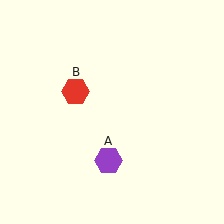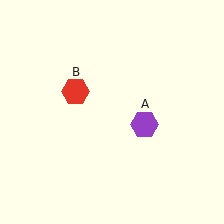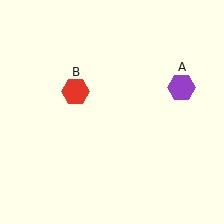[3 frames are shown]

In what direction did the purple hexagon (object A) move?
The purple hexagon (object A) moved up and to the right.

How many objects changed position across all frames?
1 object changed position: purple hexagon (object A).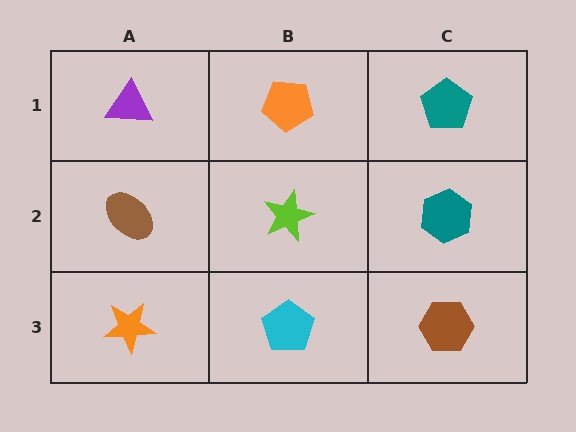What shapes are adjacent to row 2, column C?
A teal pentagon (row 1, column C), a brown hexagon (row 3, column C), a lime star (row 2, column B).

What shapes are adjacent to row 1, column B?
A lime star (row 2, column B), a purple triangle (row 1, column A), a teal pentagon (row 1, column C).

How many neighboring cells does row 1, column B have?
3.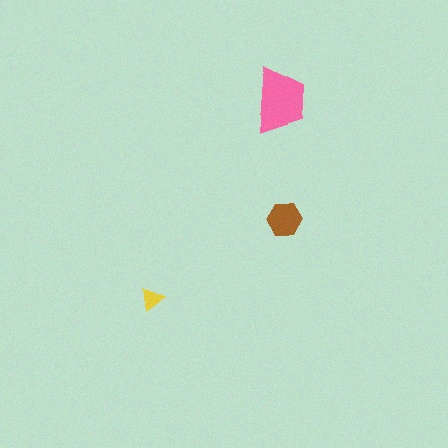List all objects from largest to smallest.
The pink trapezoid, the brown hexagon, the yellow triangle.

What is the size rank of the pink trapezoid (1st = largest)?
1st.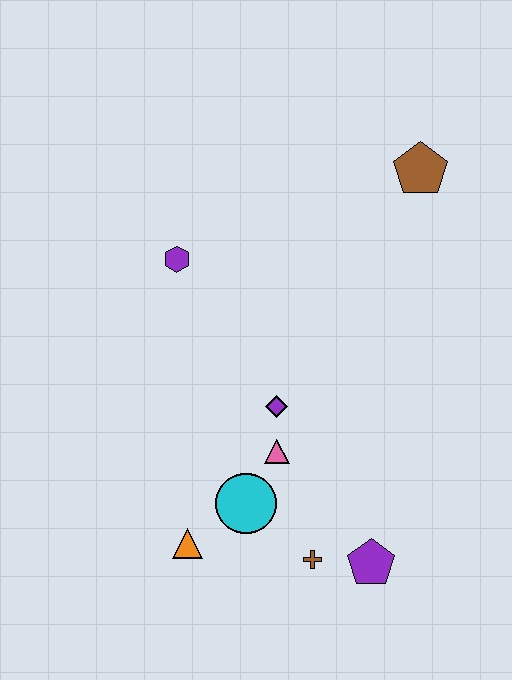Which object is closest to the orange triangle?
The cyan circle is closest to the orange triangle.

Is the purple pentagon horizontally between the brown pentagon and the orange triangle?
Yes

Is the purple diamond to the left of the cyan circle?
No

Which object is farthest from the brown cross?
The brown pentagon is farthest from the brown cross.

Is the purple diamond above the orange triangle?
Yes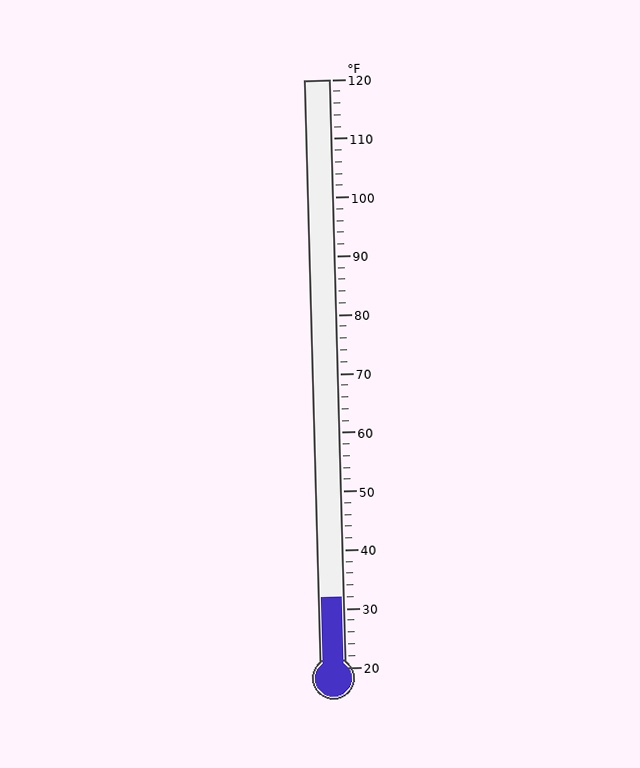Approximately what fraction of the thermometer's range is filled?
The thermometer is filled to approximately 10% of its range.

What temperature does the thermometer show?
The thermometer shows approximately 32°F.